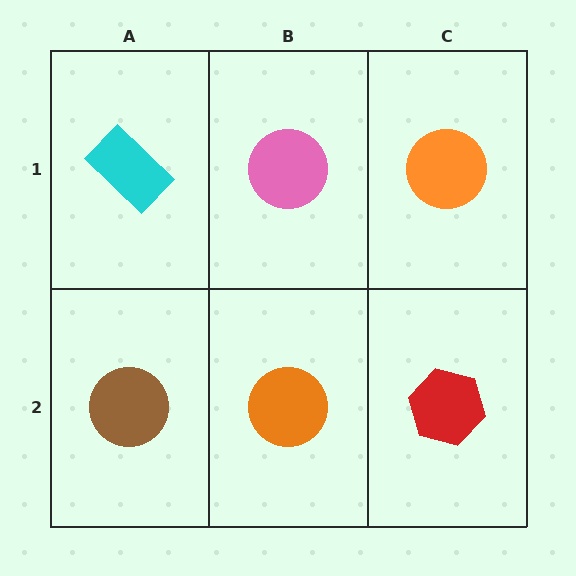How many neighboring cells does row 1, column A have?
2.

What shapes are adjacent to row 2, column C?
An orange circle (row 1, column C), an orange circle (row 2, column B).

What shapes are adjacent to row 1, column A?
A brown circle (row 2, column A), a pink circle (row 1, column B).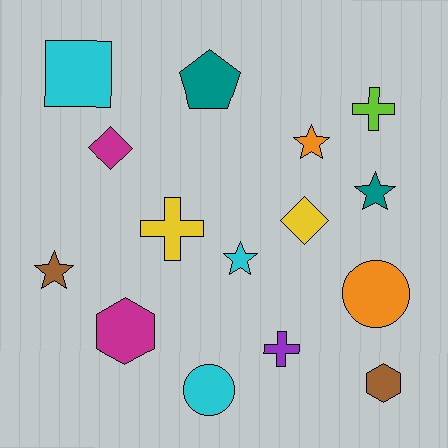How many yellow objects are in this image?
There are 2 yellow objects.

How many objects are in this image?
There are 15 objects.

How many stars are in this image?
There are 4 stars.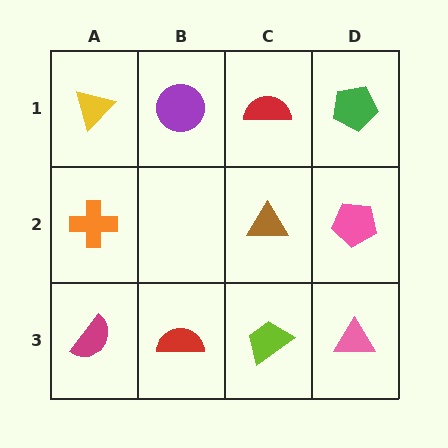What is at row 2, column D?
A pink pentagon.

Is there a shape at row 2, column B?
No, that cell is empty.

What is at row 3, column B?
A red semicircle.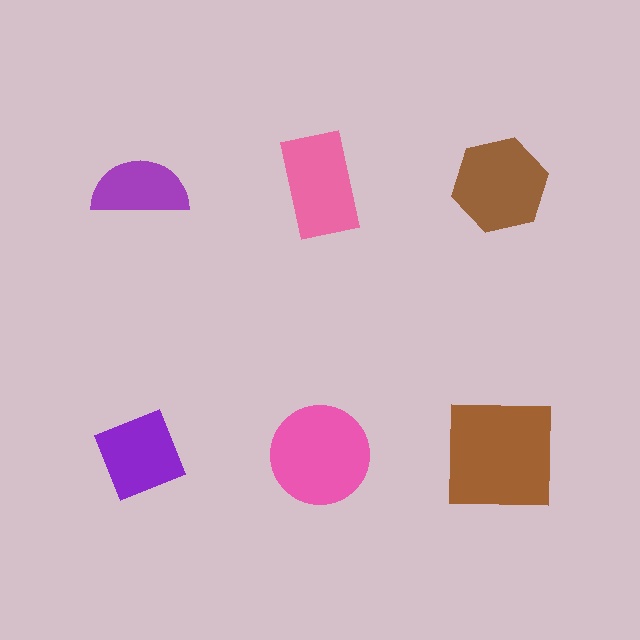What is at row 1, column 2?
A pink rectangle.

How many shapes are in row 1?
3 shapes.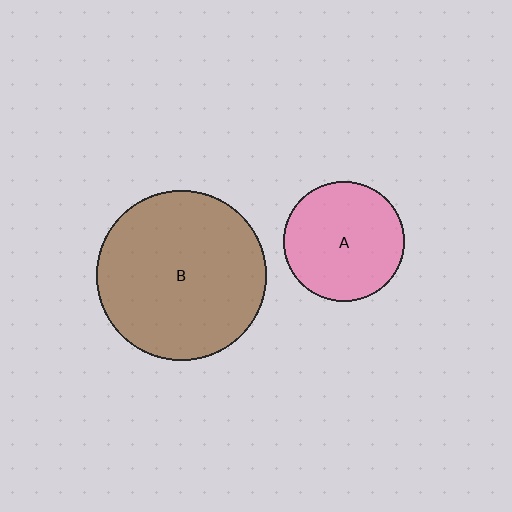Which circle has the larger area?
Circle B (brown).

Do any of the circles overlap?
No, none of the circles overlap.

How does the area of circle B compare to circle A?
Approximately 2.0 times.